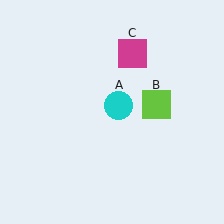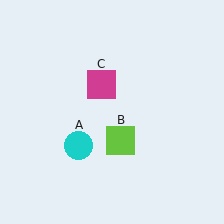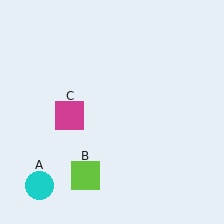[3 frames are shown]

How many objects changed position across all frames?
3 objects changed position: cyan circle (object A), lime square (object B), magenta square (object C).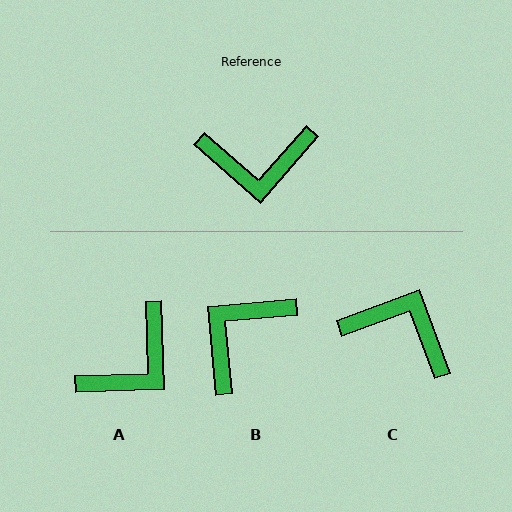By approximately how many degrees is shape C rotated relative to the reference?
Approximately 151 degrees counter-clockwise.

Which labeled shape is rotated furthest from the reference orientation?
C, about 151 degrees away.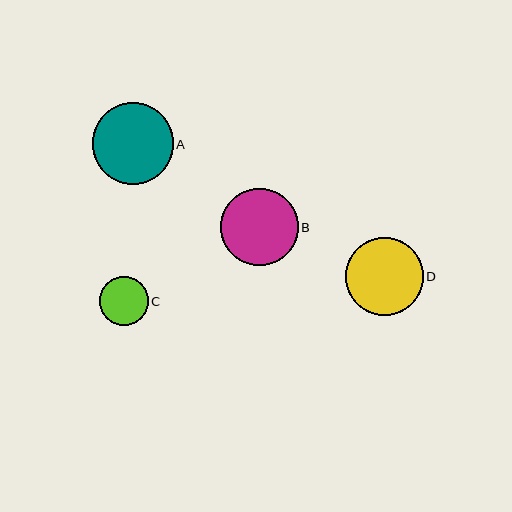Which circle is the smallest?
Circle C is the smallest with a size of approximately 49 pixels.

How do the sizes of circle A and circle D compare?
Circle A and circle D are approximately the same size.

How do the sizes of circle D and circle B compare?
Circle D and circle B are approximately the same size.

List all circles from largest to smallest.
From largest to smallest: A, D, B, C.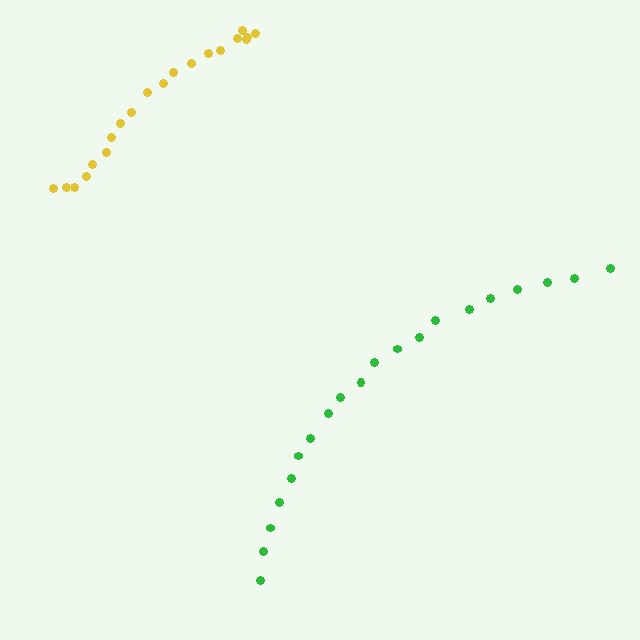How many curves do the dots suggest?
There are 2 distinct paths.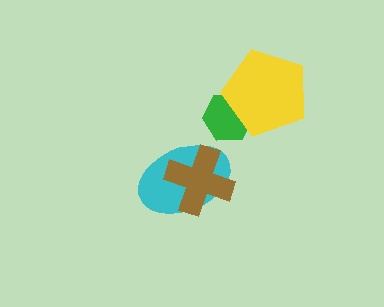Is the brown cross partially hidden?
No, no other shape covers it.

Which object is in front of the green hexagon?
The yellow pentagon is in front of the green hexagon.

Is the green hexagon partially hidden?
Yes, it is partially covered by another shape.